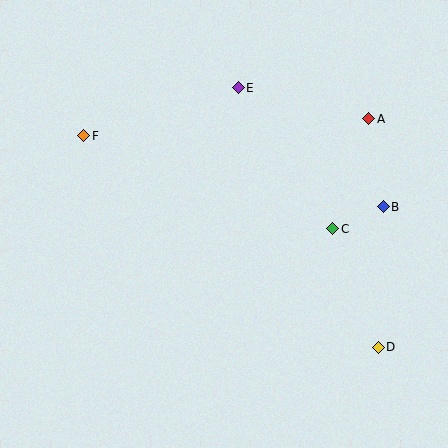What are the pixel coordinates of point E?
Point E is at (238, 88).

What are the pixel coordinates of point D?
Point D is at (378, 347).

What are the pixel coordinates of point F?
Point F is at (84, 136).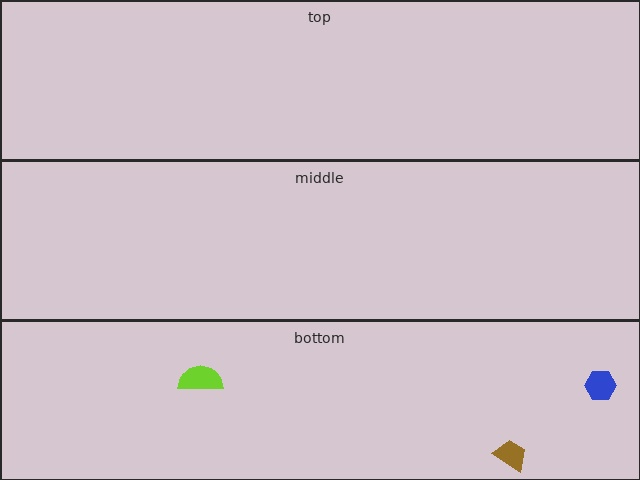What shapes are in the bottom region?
The blue hexagon, the lime semicircle, the brown trapezoid.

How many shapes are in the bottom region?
3.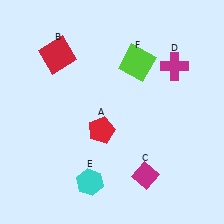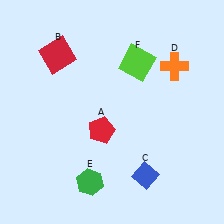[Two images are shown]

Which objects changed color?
C changed from magenta to blue. D changed from magenta to orange. E changed from cyan to green.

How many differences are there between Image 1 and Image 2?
There are 3 differences between the two images.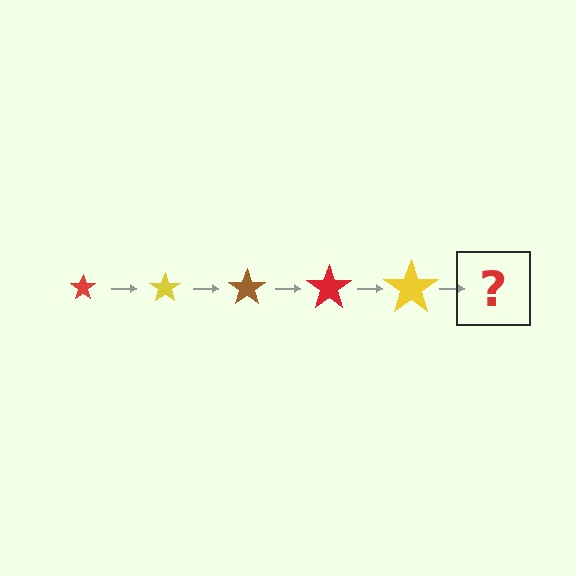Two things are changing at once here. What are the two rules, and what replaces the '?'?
The two rules are that the star grows larger each step and the color cycles through red, yellow, and brown. The '?' should be a brown star, larger than the previous one.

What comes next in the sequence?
The next element should be a brown star, larger than the previous one.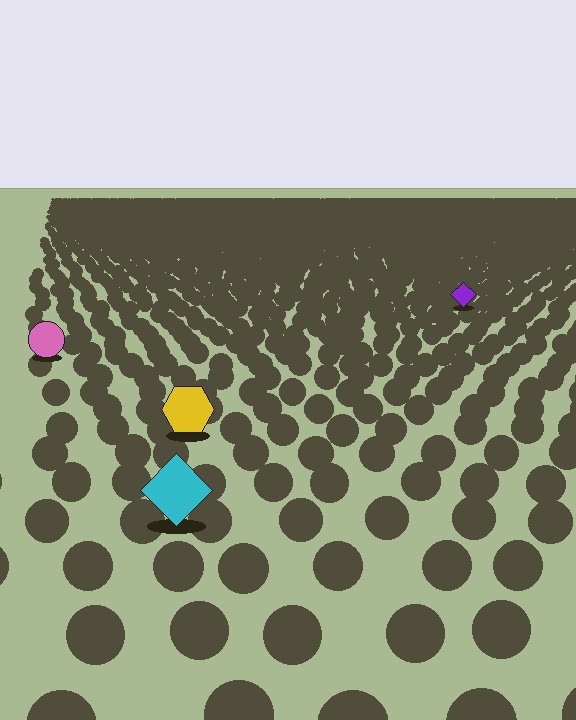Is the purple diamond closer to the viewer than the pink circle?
No. The pink circle is closer — you can tell from the texture gradient: the ground texture is coarser near it.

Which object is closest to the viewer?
The cyan diamond is closest. The texture marks near it are larger and more spread out.